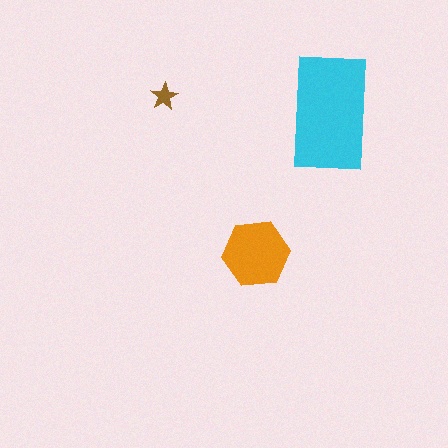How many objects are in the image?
There are 3 objects in the image.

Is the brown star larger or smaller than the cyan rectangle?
Smaller.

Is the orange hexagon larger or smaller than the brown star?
Larger.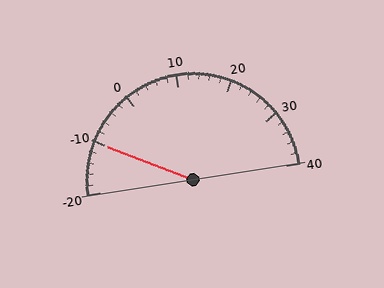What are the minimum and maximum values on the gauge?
The gauge ranges from -20 to 40.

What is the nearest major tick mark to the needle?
The nearest major tick mark is -10.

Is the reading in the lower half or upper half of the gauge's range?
The reading is in the lower half of the range (-20 to 40).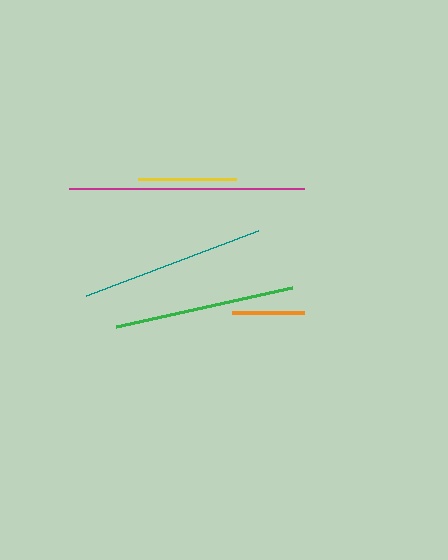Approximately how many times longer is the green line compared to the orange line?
The green line is approximately 2.5 times the length of the orange line.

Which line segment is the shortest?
The orange line is the shortest at approximately 72 pixels.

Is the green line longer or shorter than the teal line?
The teal line is longer than the green line.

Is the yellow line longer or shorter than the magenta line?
The magenta line is longer than the yellow line.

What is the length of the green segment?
The green segment is approximately 180 pixels long.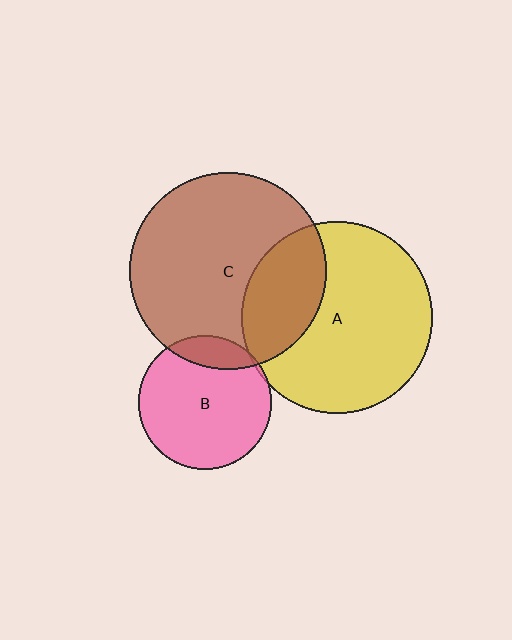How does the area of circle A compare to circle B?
Approximately 2.1 times.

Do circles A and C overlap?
Yes.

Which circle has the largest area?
Circle C (brown).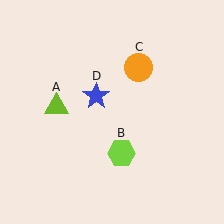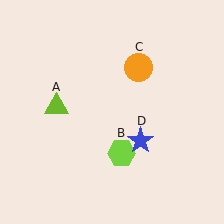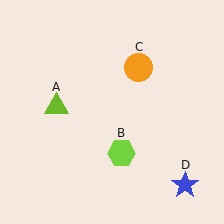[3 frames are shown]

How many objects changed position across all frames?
1 object changed position: blue star (object D).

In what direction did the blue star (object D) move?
The blue star (object D) moved down and to the right.